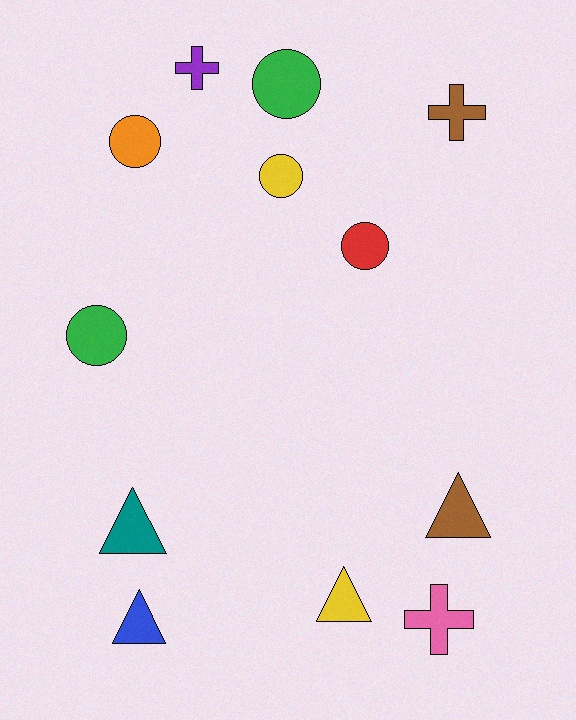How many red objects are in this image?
There is 1 red object.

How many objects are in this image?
There are 12 objects.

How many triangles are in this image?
There are 4 triangles.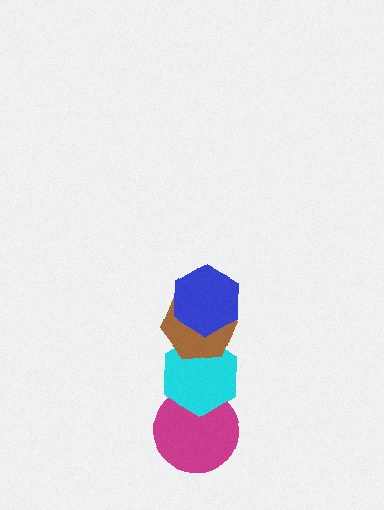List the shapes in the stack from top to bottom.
From top to bottom: the blue hexagon, the brown hexagon, the cyan hexagon, the magenta circle.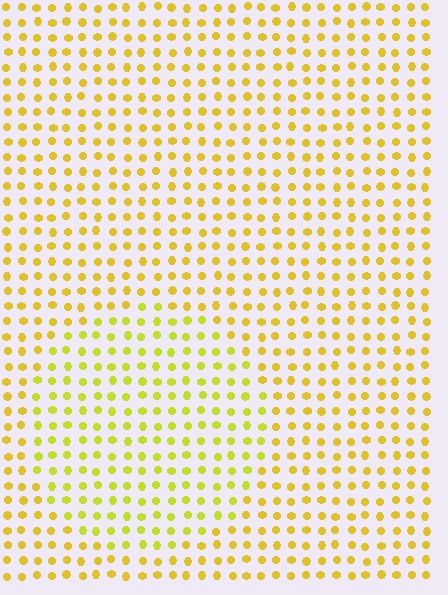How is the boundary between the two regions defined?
The boundary is defined purely by a slight shift in hue (about 20 degrees). Spacing, size, and orientation are identical on both sides.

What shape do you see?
I see a circle.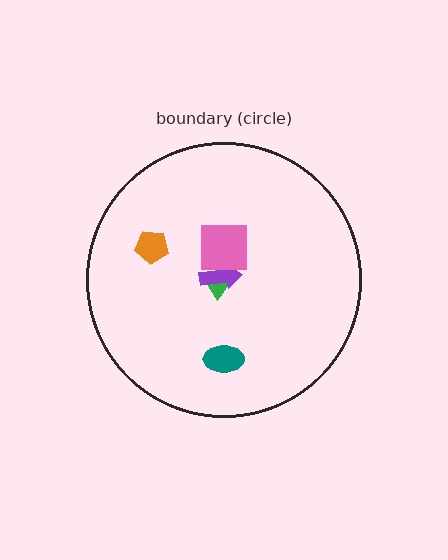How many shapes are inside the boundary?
5 inside, 0 outside.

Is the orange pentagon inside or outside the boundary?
Inside.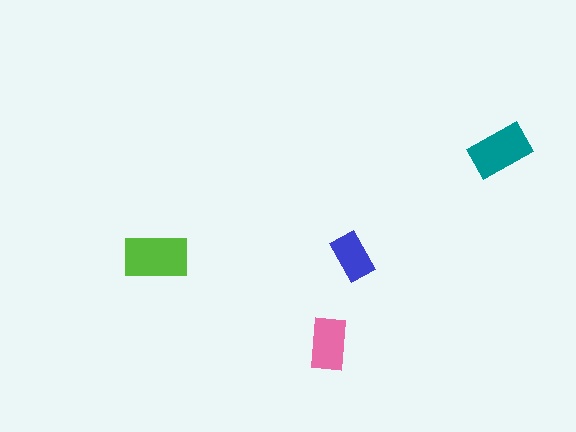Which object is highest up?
The teal rectangle is topmost.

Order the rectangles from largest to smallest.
the lime one, the teal one, the pink one, the blue one.